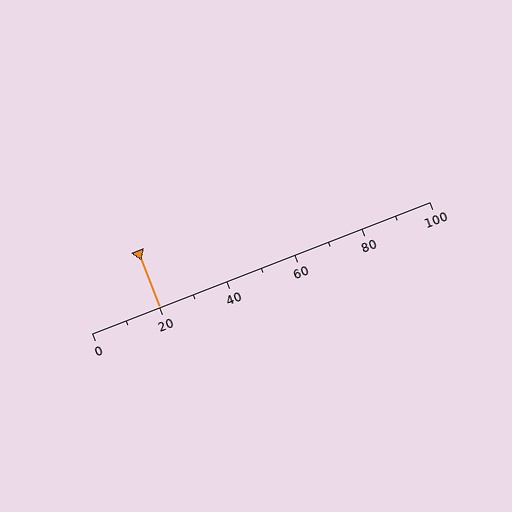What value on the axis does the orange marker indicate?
The marker indicates approximately 20.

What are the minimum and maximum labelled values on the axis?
The axis runs from 0 to 100.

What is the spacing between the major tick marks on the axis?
The major ticks are spaced 20 apart.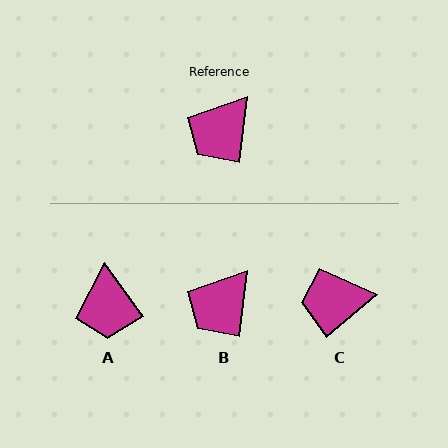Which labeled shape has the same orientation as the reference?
B.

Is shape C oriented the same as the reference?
No, it is off by about 43 degrees.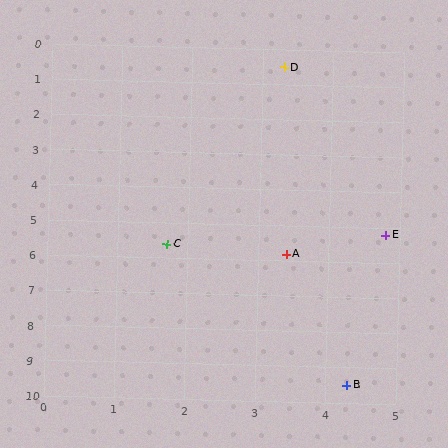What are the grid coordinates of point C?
Point C is at approximately (1.7, 5.6).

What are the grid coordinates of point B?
Point B is at approximately (4.3, 9.5).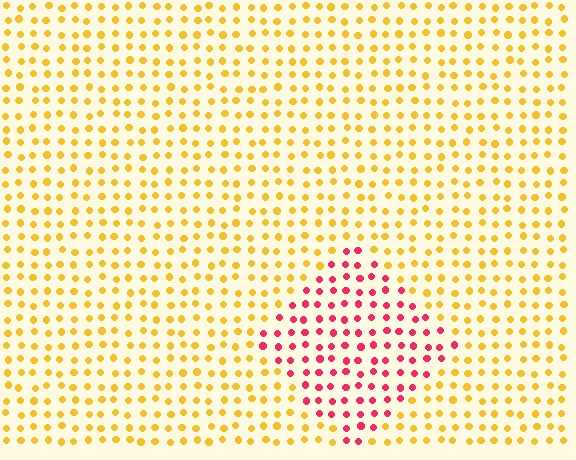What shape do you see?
I see a diamond.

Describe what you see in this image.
The image is filled with small yellow elements in a uniform arrangement. A diamond-shaped region is visible where the elements are tinted to a slightly different hue, forming a subtle color boundary.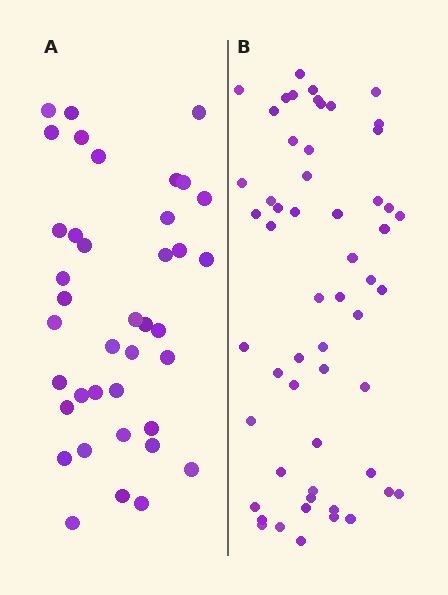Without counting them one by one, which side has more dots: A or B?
Region B (the right region) has more dots.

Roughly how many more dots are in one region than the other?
Region B has approximately 15 more dots than region A.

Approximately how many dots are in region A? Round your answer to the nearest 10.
About 40 dots. (The exact count is 39, which rounds to 40.)